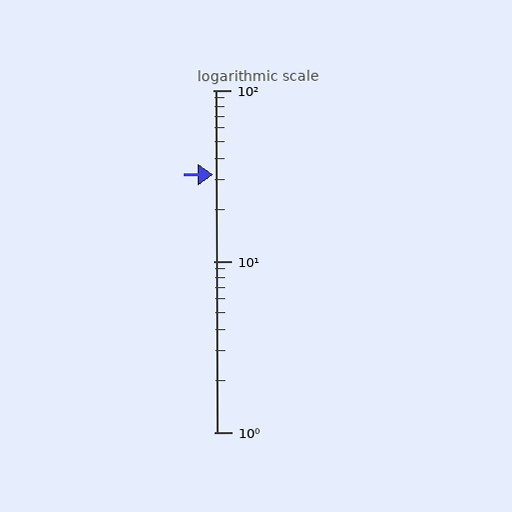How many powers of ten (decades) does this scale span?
The scale spans 2 decades, from 1 to 100.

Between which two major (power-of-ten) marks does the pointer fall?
The pointer is between 10 and 100.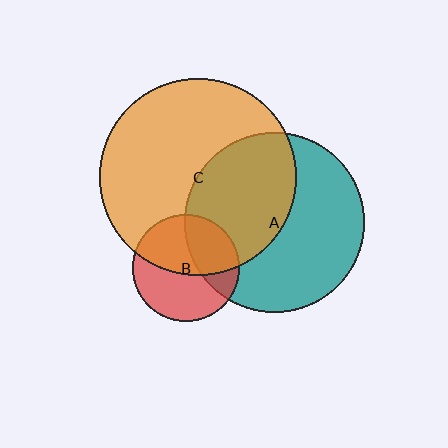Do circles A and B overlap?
Yes.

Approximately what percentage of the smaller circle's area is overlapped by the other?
Approximately 35%.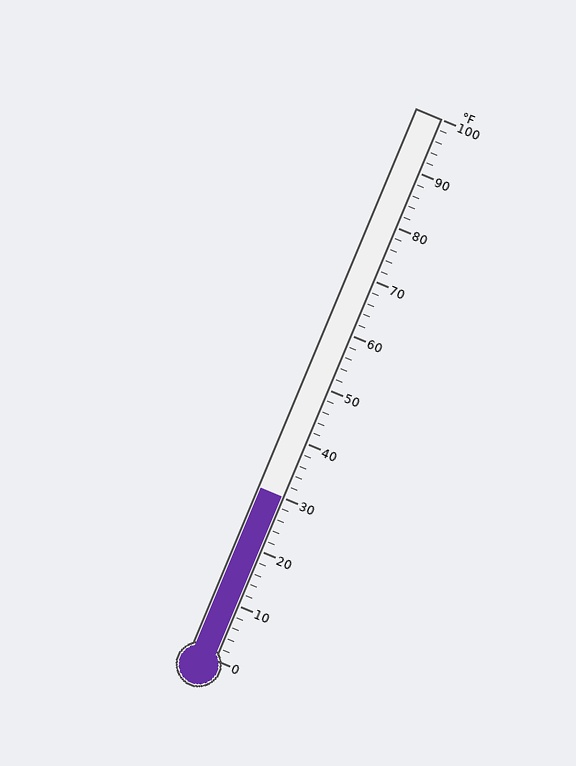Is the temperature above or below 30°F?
The temperature is at 30°F.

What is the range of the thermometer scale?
The thermometer scale ranges from 0°F to 100°F.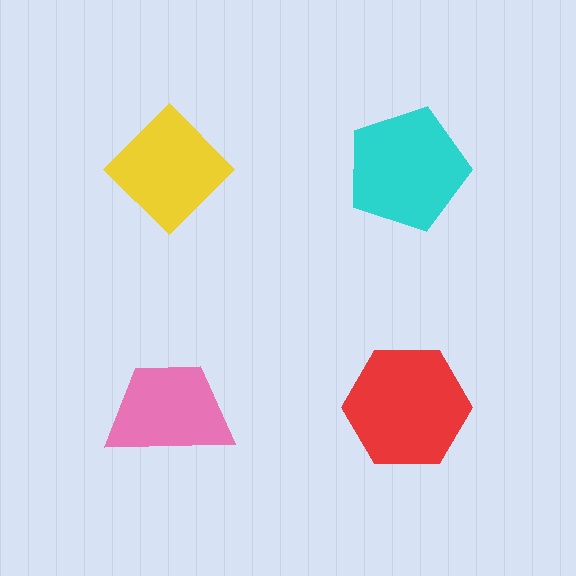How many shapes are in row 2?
2 shapes.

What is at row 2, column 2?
A red hexagon.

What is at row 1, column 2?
A cyan pentagon.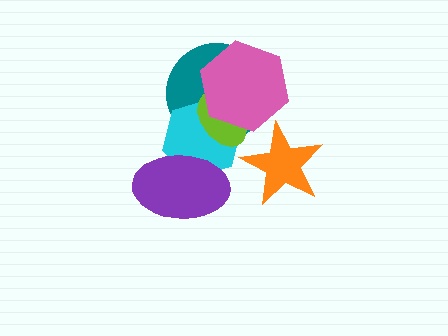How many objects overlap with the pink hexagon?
3 objects overlap with the pink hexagon.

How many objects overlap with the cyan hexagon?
4 objects overlap with the cyan hexagon.